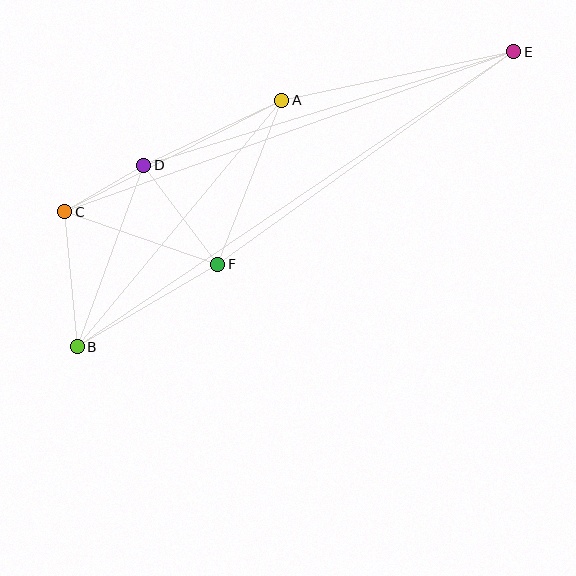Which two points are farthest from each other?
Points B and E are farthest from each other.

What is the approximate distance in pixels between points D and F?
The distance between D and F is approximately 124 pixels.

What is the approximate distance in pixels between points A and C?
The distance between A and C is approximately 244 pixels.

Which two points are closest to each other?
Points C and D are closest to each other.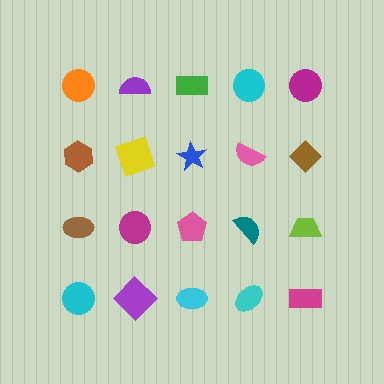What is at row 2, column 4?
A pink semicircle.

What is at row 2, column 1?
A brown hexagon.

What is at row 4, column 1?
A cyan circle.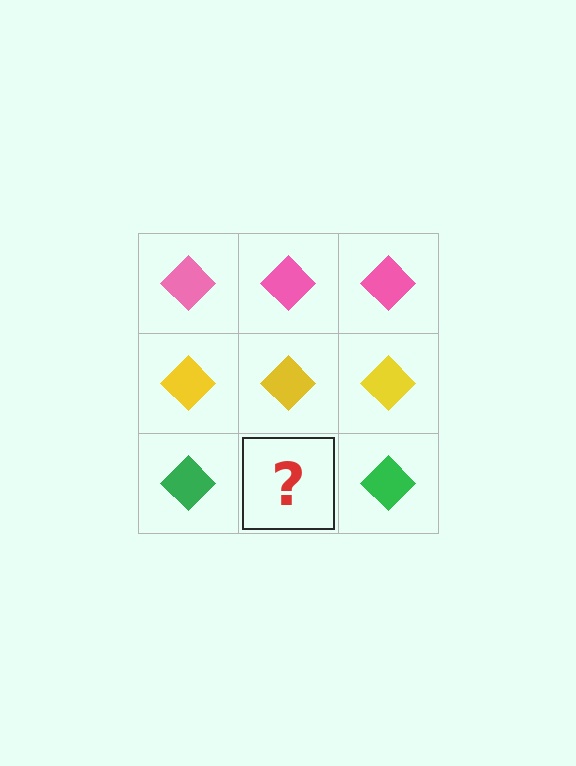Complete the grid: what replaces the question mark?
The question mark should be replaced with a green diamond.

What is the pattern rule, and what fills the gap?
The rule is that each row has a consistent color. The gap should be filled with a green diamond.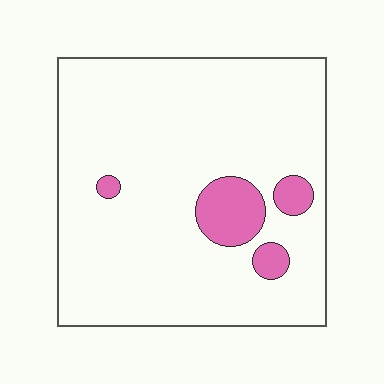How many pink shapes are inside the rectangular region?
4.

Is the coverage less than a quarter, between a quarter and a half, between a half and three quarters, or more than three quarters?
Less than a quarter.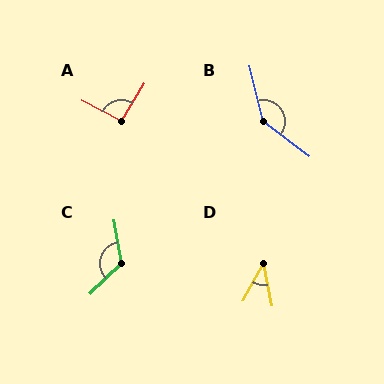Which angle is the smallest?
D, at approximately 40 degrees.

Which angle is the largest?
B, at approximately 141 degrees.